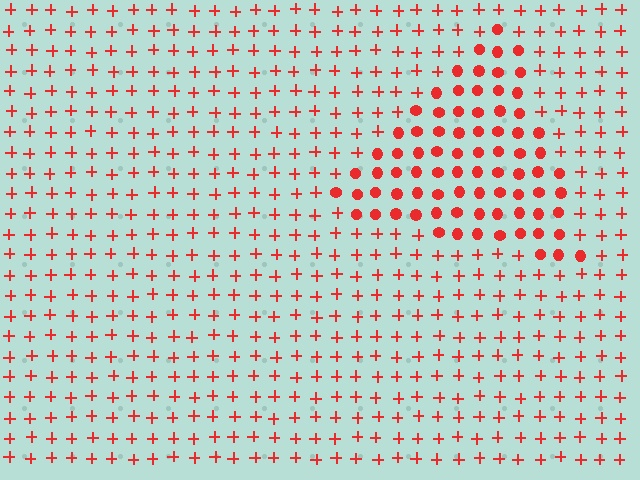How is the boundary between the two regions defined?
The boundary is defined by a change in element shape: circles inside vs. plus signs outside. All elements share the same color and spacing.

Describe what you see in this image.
The image is filled with small red elements arranged in a uniform grid. A triangle-shaped region contains circles, while the surrounding area contains plus signs. The boundary is defined purely by the change in element shape.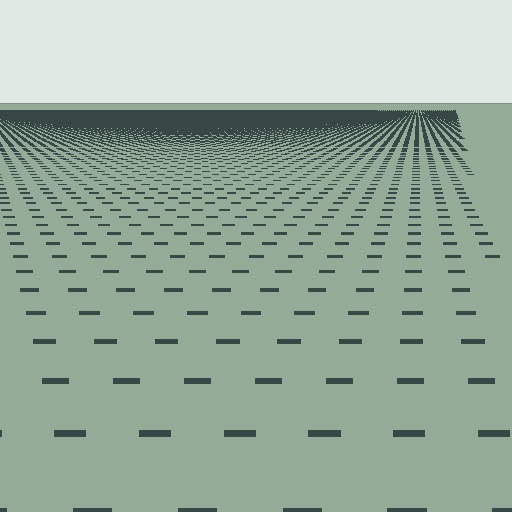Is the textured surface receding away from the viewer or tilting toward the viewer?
The surface is receding away from the viewer. Texture elements get smaller and denser toward the top.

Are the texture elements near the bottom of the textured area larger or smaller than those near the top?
Larger. Near the bottom, elements are closer to the viewer and appear at a bigger on-screen size.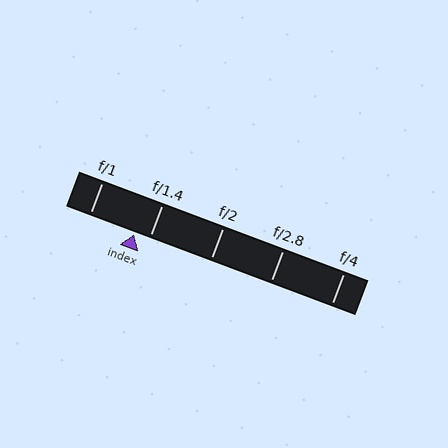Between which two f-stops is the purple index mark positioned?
The index mark is between f/1 and f/1.4.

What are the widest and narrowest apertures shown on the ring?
The widest aperture shown is f/1 and the narrowest is f/4.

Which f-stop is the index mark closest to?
The index mark is closest to f/1.4.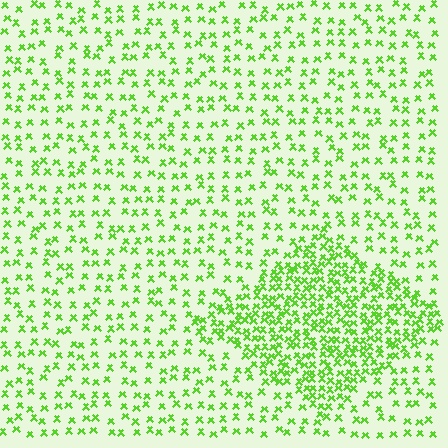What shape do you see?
I see a diamond.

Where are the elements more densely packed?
The elements are more densely packed inside the diamond boundary.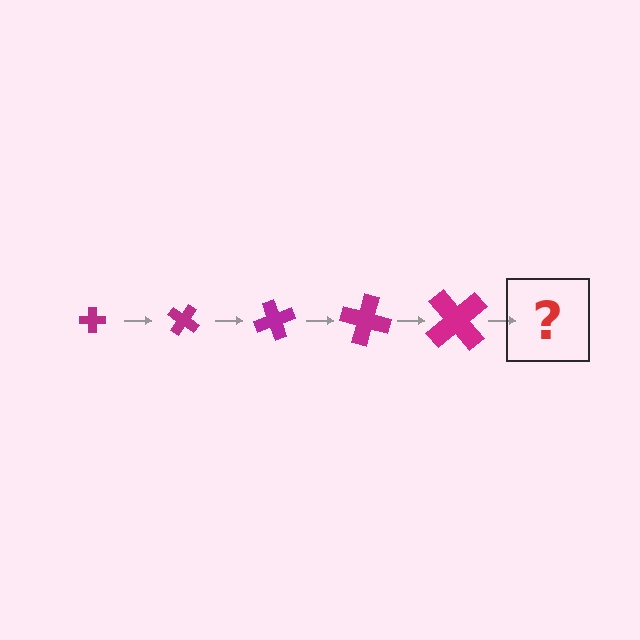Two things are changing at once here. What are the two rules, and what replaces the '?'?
The two rules are that the cross grows larger each step and it rotates 35 degrees each step. The '?' should be a cross, larger than the previous one and rotated 175 degrees from the start.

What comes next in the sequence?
The next element should be a cross, larger than the previous one and rotated 175 degrees from the start.